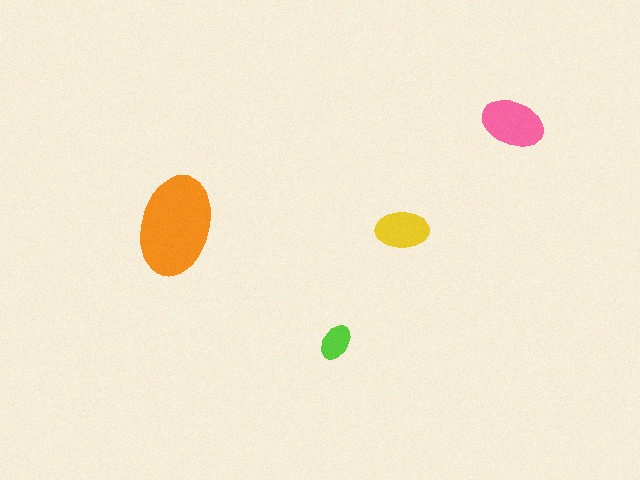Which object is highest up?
The pink ellipse is topmost.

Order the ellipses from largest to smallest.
the orange one, the pink one, the yellow one, the lime one.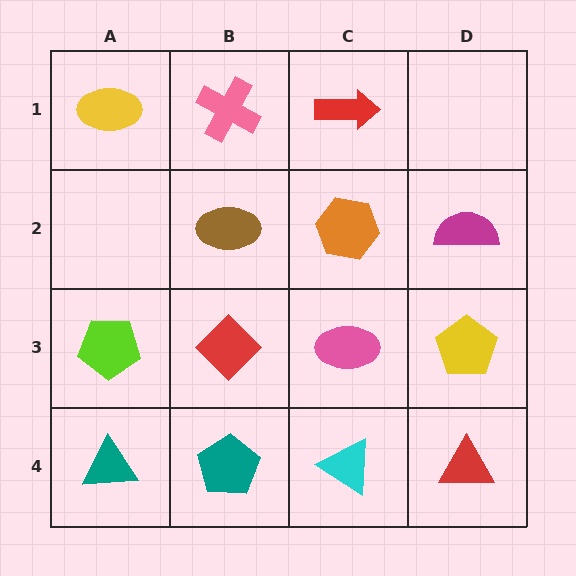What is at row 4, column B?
A teal pentagon.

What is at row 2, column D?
A magenta semicircle.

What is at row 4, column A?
A teal triangle.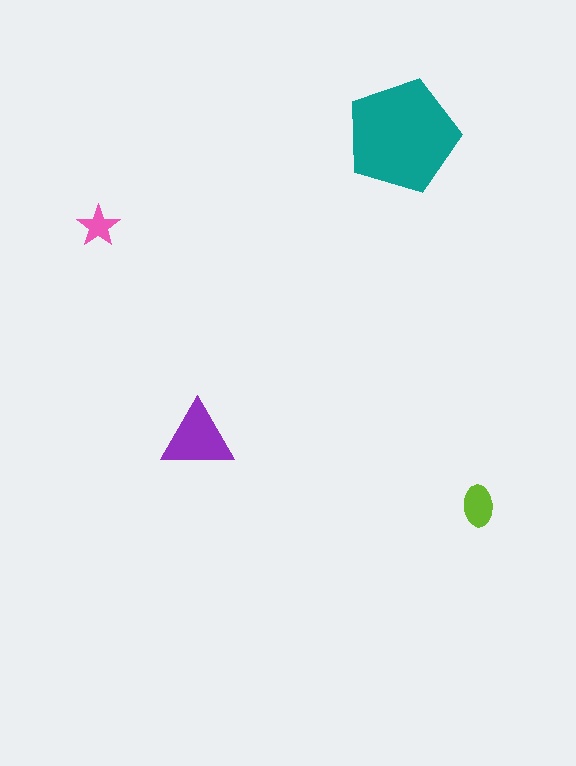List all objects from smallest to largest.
The pink star, the lime ellipse, the purple triangle, the teal pentagon.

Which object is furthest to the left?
The pink star is leftmost.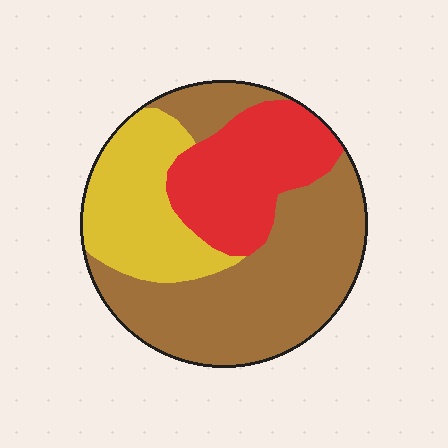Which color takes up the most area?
Brown, at roughly 50%.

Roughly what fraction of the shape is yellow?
Yellow covers roughly 25% of the shape.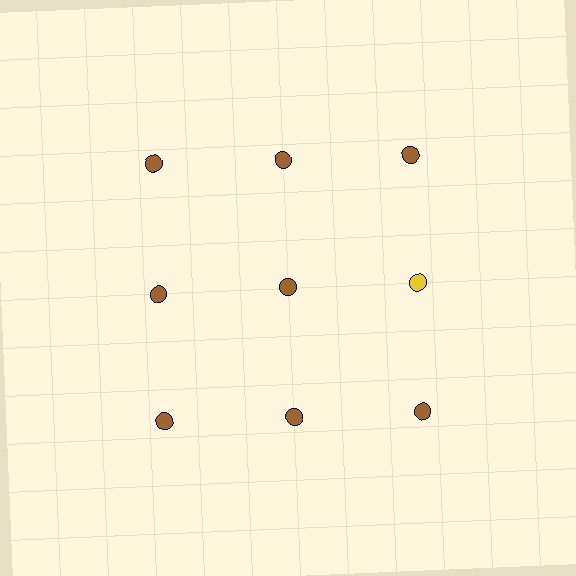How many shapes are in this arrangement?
There are 9 shapes arranged in a grid pattern.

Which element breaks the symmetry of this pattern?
The yellow circle in the second row, center column breaks the symmetry. All other shapes are brown circles.